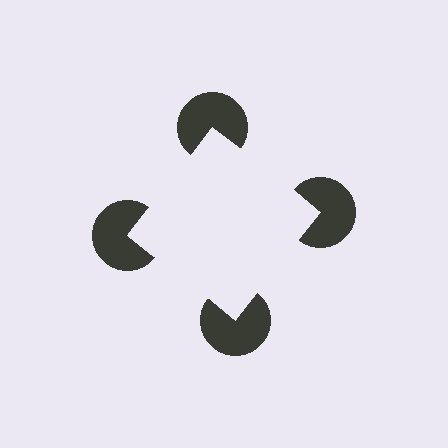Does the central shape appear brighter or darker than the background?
It typically appears slightly brighter than the background, even though no actual brightness change is drawn.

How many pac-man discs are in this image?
There are 4 — one at each vertex of the illusory square.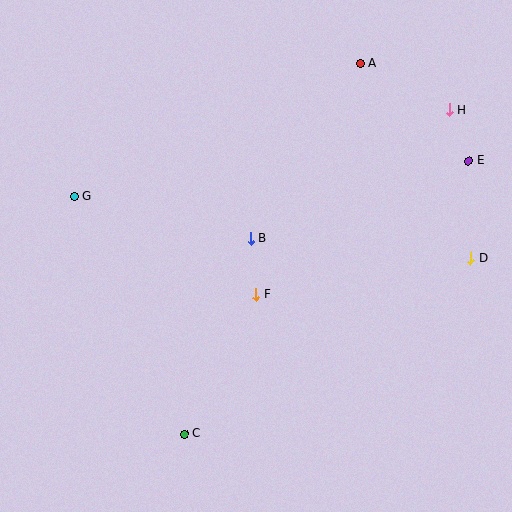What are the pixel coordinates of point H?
Point H is at (449, 110).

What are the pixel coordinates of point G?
Point G is at (74, 196).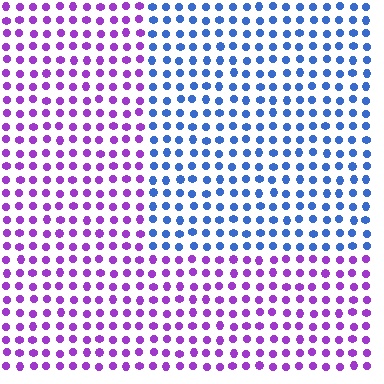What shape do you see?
I see a rectangle.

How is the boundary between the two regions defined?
The boundary is defined purely by a slight shift in hue (about 63 degrees). Spacing, size, and orientation are identical on both sides.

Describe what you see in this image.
The image is filled with small purple elements in a uniform arrangement. A rectangle-shaped region is visible where the elements are tinted to a slightly different hue, forming a subtle color boundary.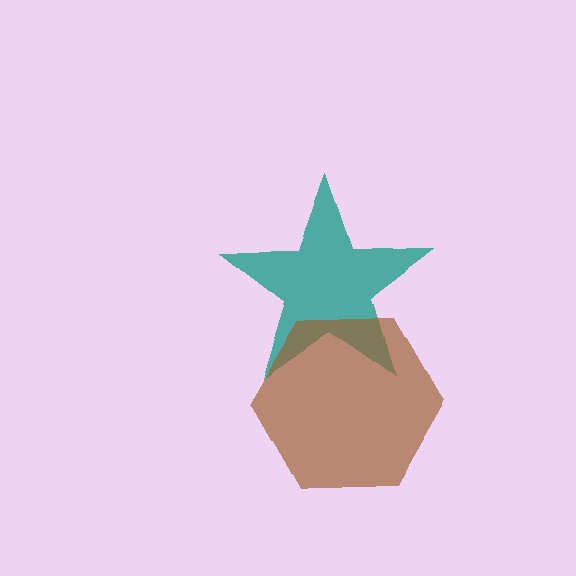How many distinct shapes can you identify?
There are 2 distinct shapes: a teal star, a brown hexagon.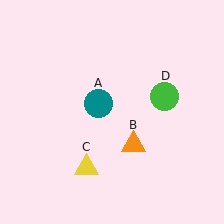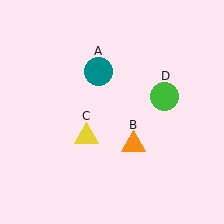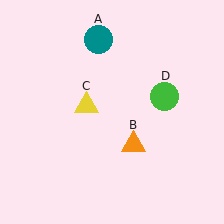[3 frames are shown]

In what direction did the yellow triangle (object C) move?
The yellow triangle (object C) moved up.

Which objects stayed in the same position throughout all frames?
Orange triangle (object B) and green circle (object D) remained stationary.